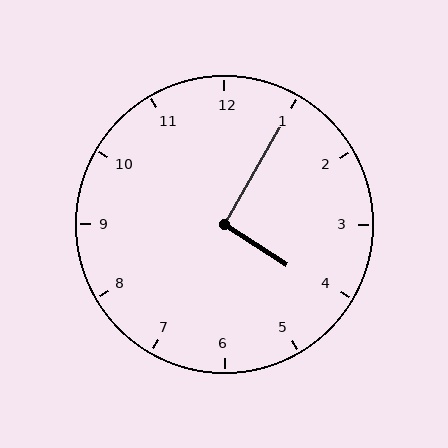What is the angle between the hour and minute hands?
Approximately 92 degrees.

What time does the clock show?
4:05.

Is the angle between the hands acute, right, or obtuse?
It is right.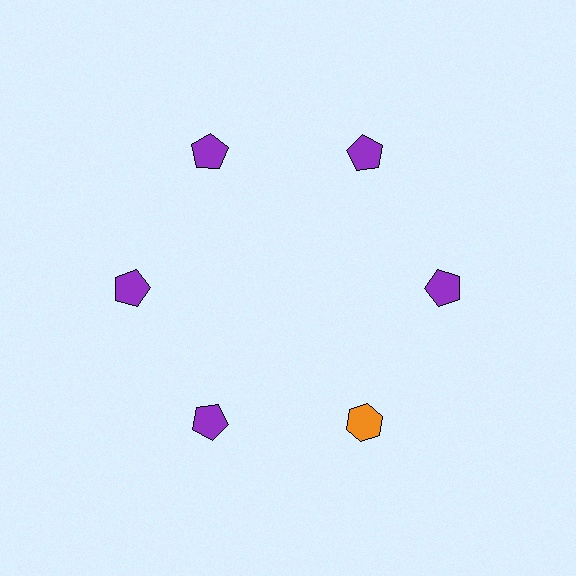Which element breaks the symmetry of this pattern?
The orange hexagon at roughly the 5 o'clock position breaks the symmetry. All other shapes are purple pentagons.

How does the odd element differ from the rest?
It differs in both color (orange instead of purple) and shape (hexagon instead of pentagon).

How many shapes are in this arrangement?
There are 6 shapes arranged in a ring pattern.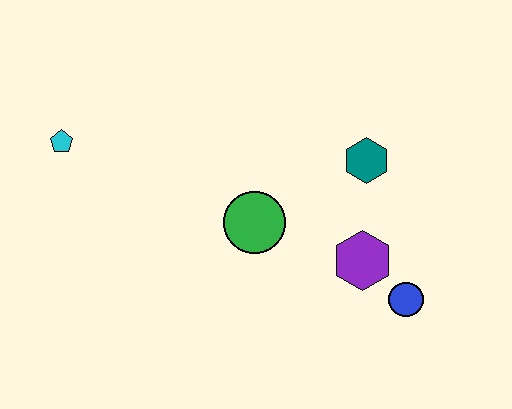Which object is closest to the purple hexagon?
The blue circle is closest to the purple hexagon.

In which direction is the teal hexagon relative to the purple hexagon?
The teal hexagon is above the purple hexagon.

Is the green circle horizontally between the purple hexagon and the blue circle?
No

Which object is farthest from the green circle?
The cyan pentagon is farthest from the green circle.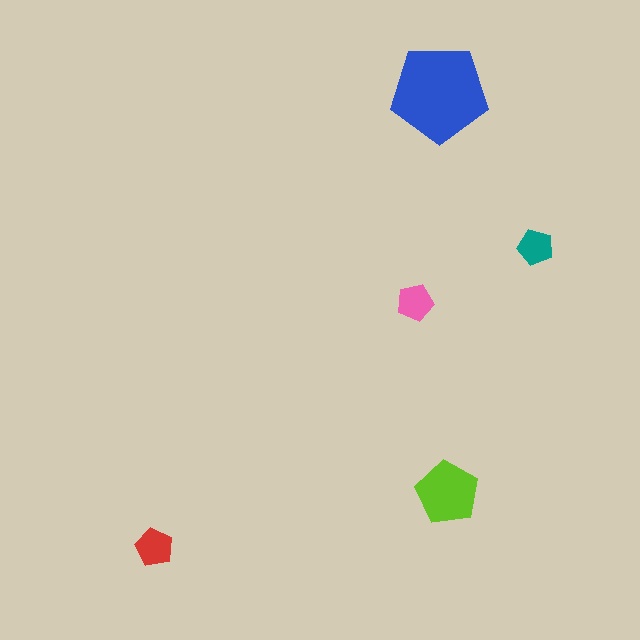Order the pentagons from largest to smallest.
the blue one, the lime one, the red one, the pink one, the teal one.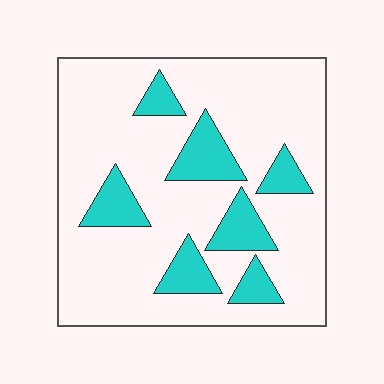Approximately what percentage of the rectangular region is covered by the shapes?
Approximately 20%.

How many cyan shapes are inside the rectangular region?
7.